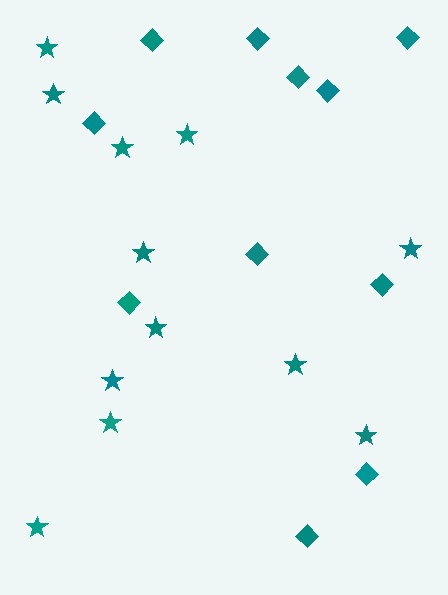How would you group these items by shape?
There are 2 groups: one group of diamonds (11) and one group of stars (12).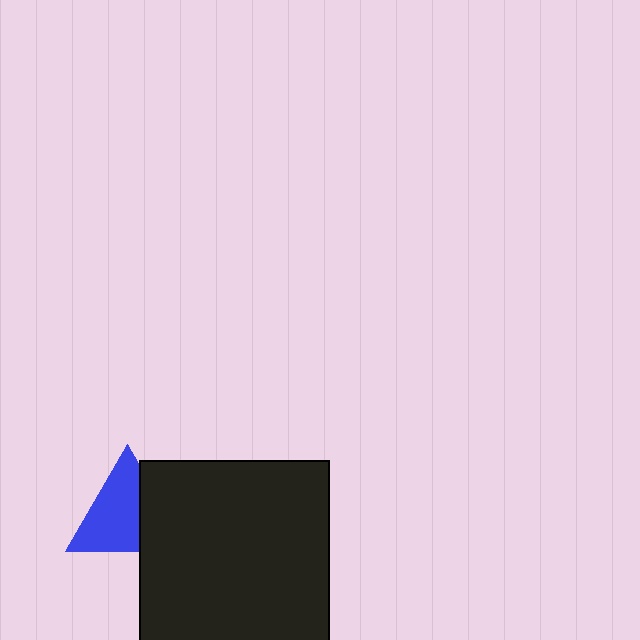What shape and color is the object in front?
The object in front is a black square.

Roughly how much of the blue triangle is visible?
Most of it is visible (roughly 67%).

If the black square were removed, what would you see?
You would see the complete blue triangle.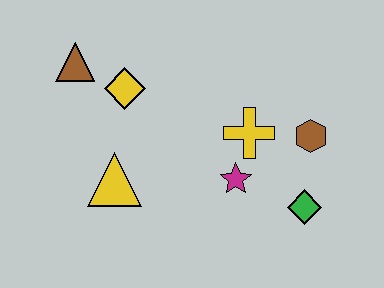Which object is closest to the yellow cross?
The magenta star is closest to the yellow cross.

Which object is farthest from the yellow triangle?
The brown hexagon is farthest from the yellow triangle.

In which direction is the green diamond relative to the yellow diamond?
The green diamond is to the right of the yellow diamond.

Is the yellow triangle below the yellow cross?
Yes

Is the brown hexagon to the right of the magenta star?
Yes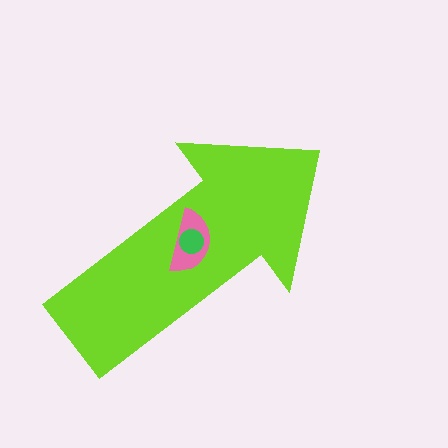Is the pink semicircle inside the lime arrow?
Yes.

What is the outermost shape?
The lime arrow.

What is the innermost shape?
The green circle.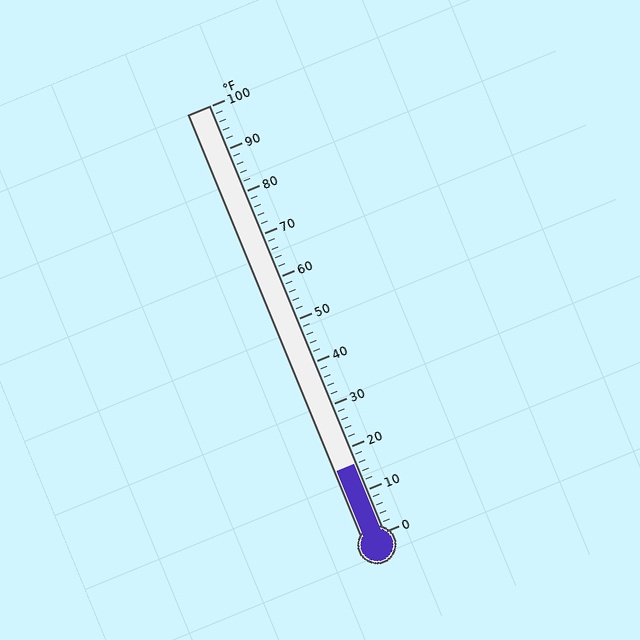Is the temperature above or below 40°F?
The temperature is below 40°F.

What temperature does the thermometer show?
The thermometer shows approximately 16°F.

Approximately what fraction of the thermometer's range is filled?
The thermometer is filled to approximately 15% of its range.